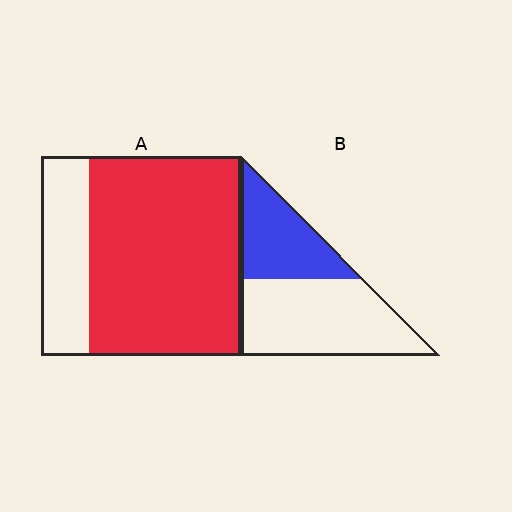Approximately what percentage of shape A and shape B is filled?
A is approximately 75% and B is approximately 40%.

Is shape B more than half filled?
No.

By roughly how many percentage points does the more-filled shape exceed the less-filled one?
By roughly 40 percentage points (A over B).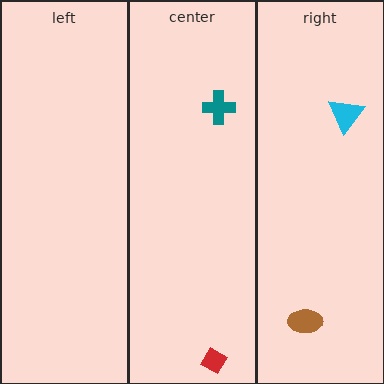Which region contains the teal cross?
The center region.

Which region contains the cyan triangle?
The right region.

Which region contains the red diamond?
The center region.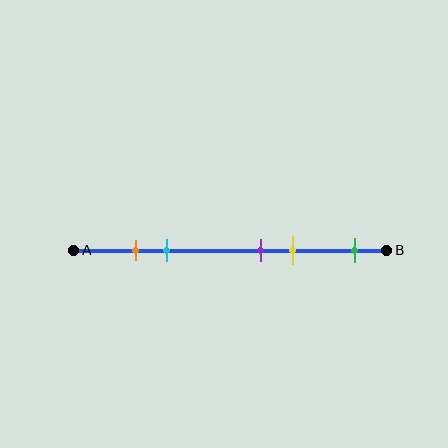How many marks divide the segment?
There are 5 marks dividing the segment.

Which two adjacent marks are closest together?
The orange and cyan marks are the closest adjacent pair.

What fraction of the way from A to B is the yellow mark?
The yellow mark is approximately 70% (0.7) of the way from A to B.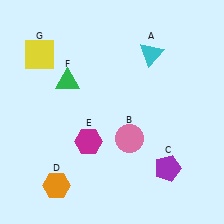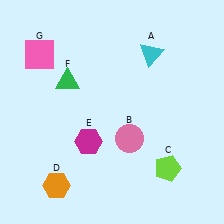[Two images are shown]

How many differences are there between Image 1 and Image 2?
There are 2 differences between the two images.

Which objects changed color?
C changed from purple to lime. G changed from yellow to pink.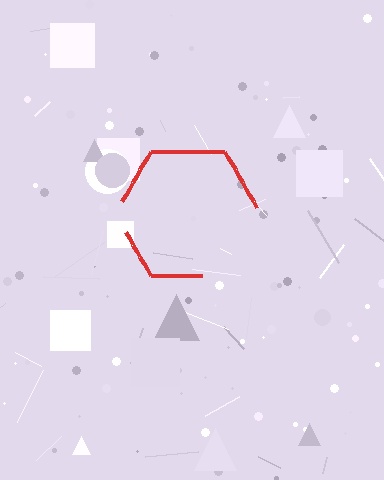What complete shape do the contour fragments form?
The contour fragments form a hexagon.